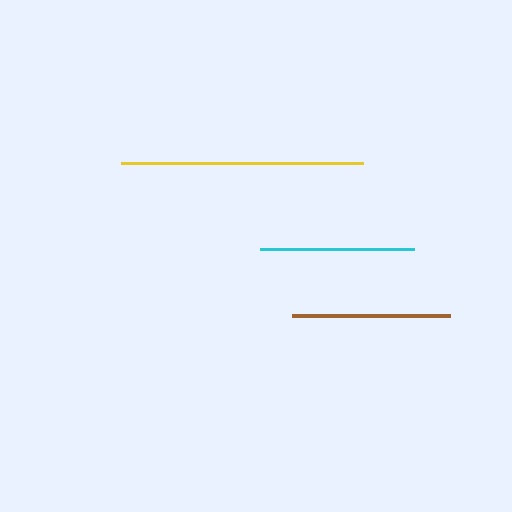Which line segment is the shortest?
The cyan line is the shortest at approximately 153 pixels.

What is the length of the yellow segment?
The yellow segment is approximately 242 pixels long.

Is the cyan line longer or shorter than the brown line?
The brown line is longer than the cyan line.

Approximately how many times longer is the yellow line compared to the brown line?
The yellow line is approximately 1.5 times the length of the brown line.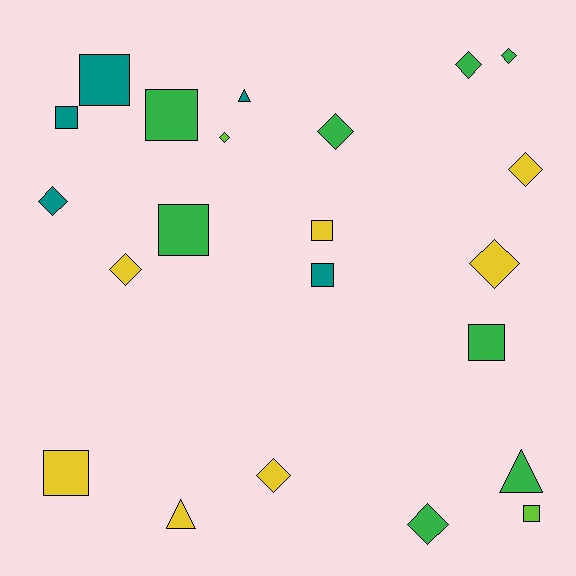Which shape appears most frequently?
Diamond, with 10 objects.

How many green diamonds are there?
There are 4 green diamonds.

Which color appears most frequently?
Green, with 8 objects.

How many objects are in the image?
There are 22 objects.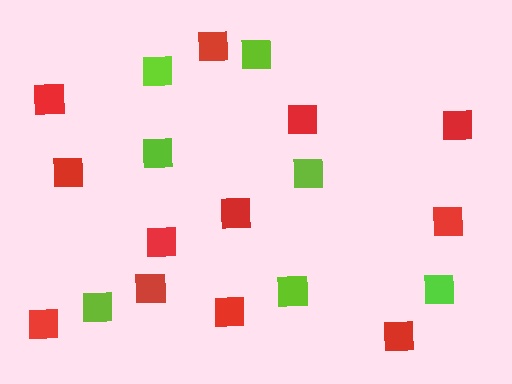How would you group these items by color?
There are 2 groups: one group of red squares (12) and one group of lime squares (7).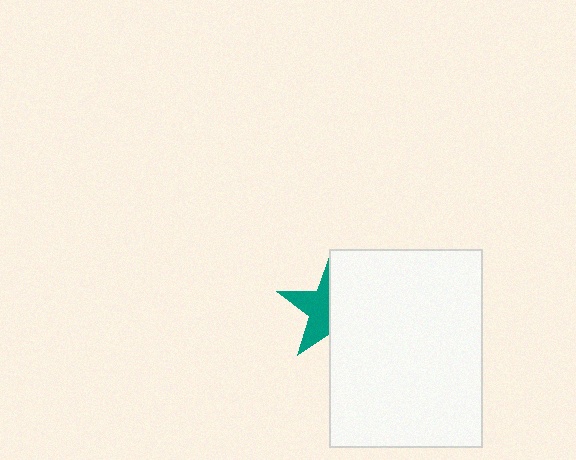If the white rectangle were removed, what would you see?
You would see the complete teal star.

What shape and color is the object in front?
The object in front is a white rectangle.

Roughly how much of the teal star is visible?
About half of it is visible (roughly 46%).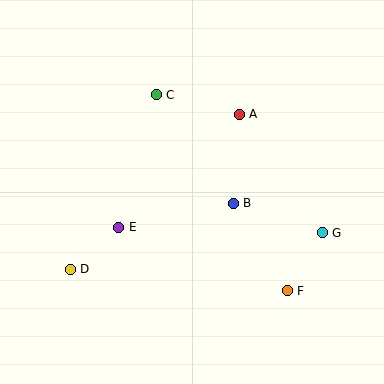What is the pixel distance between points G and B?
The distance between G and B is 94 pixels.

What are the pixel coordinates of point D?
Point D is at (70, 269).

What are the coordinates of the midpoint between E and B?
The midpoint between E and B is at (176, 215).